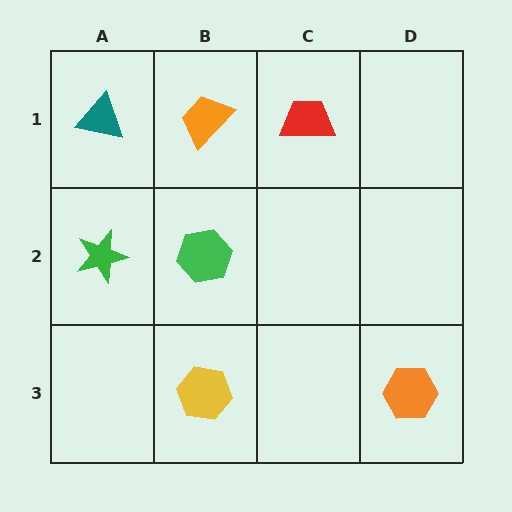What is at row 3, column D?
An orange hexagon.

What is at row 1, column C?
A red trapezoid.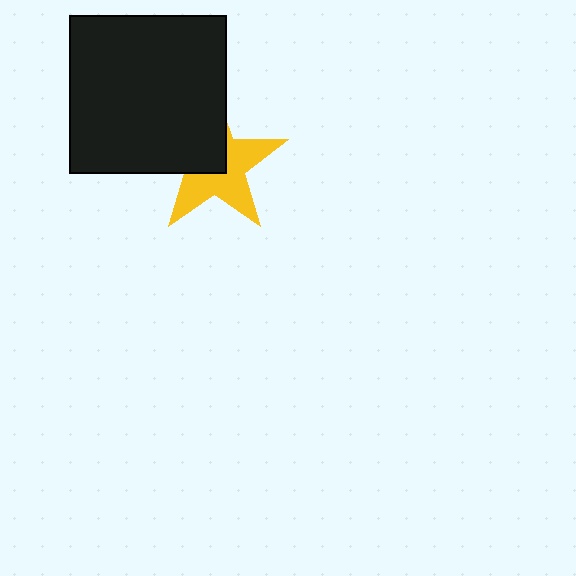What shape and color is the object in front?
The object in front is a black square.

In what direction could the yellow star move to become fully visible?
The yellow star could move toward the lower-right. That would shift it out from behind the black square entirely.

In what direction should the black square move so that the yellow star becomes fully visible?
The black square should move toward the upper-left. That is the shortest direction to clear the overlap and leave the yellow star fully visible.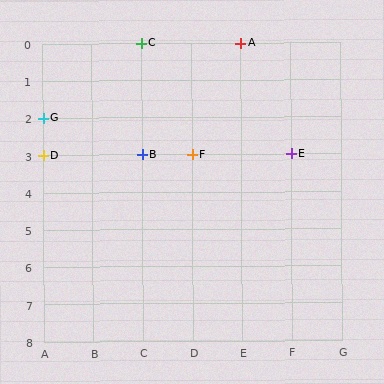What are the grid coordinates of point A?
Point A is at grid coordinates (E, 0).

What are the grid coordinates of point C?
Point C is at grid coordinates (C, 0).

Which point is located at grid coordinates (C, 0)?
Point C is at (C, 0).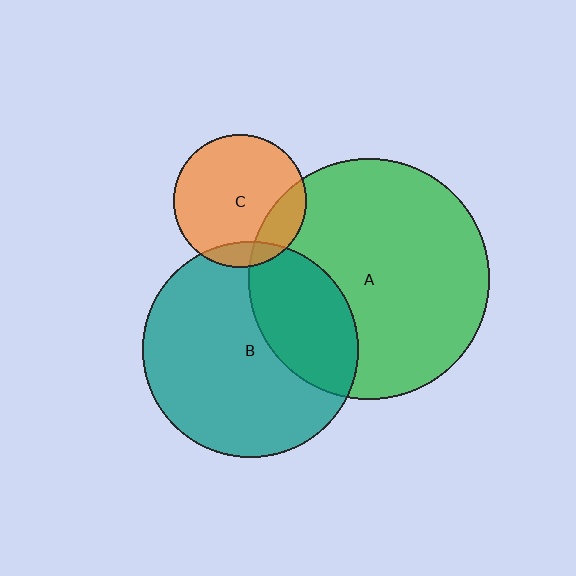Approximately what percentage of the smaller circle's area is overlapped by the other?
Approximately 20%.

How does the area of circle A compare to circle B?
Approximately 1.2 times.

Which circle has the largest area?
Circle A (green).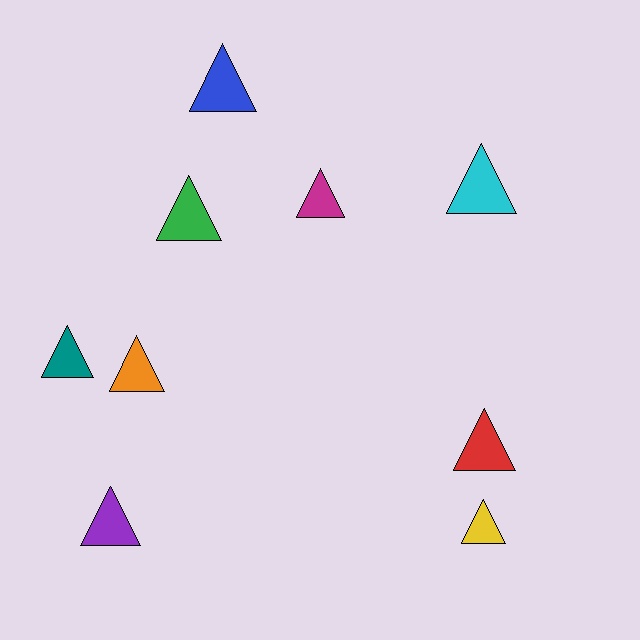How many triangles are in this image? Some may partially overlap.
There are 9 triangles.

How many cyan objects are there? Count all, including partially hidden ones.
There is 1 cyan object.